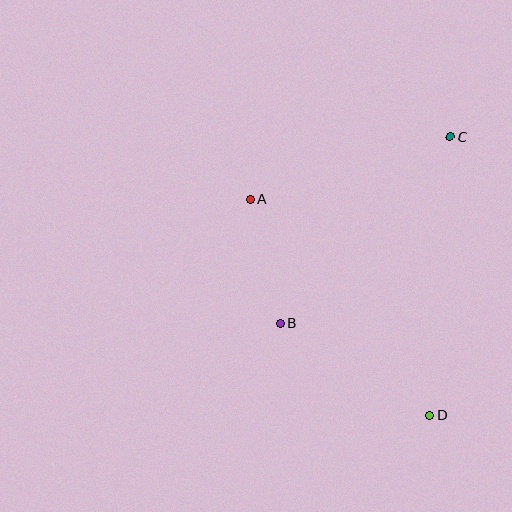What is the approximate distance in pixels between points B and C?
The distance between B and C is approximately 252 pixels.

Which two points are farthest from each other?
Points A and D are farthest from each other.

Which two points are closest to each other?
Points A and B are closest to each other.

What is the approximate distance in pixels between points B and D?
The distance between B and D is approximately 176 pixels.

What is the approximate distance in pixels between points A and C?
The distance between A and C is approximately 209 pixels.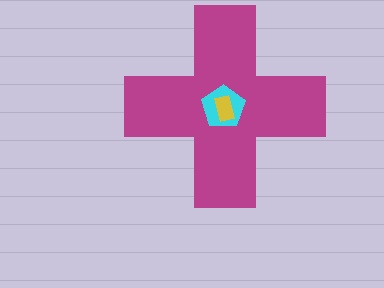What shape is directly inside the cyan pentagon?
The yellow rectangle.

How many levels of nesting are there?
3.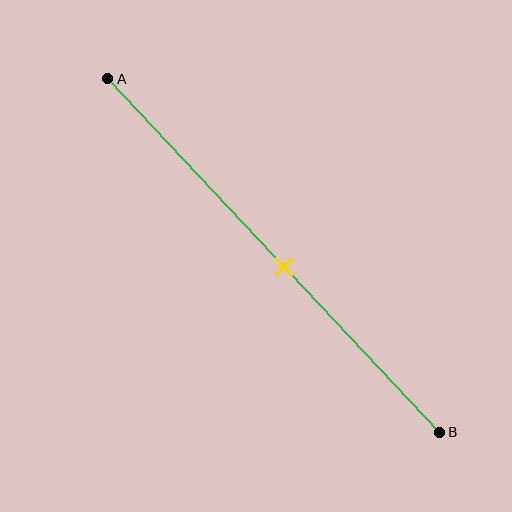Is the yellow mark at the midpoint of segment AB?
No, the mark is at about 55% from A, not at the 50% midpoint.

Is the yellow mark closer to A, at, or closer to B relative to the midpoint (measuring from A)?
The yellow mark is closer to point B than the midpoint of segment AB.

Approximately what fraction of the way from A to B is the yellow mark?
The yellow mark is approximately 55% of the way from A to B.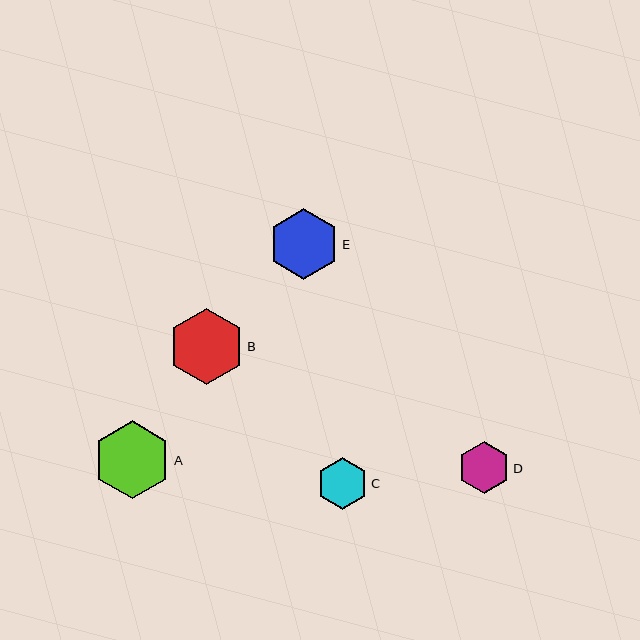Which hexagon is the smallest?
Hexagon C is the smallest with a size of approximately 52 pixels.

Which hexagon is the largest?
Hexagon A is the largest with a size of approximately 78 pixels.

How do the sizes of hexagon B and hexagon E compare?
Hexagon B and hexagon E are approximately the same size.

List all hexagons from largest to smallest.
From largest to smallest: A, B, E, D, C.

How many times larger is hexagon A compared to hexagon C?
Hexagon A is approximately 1.5 times the size of hexagon C.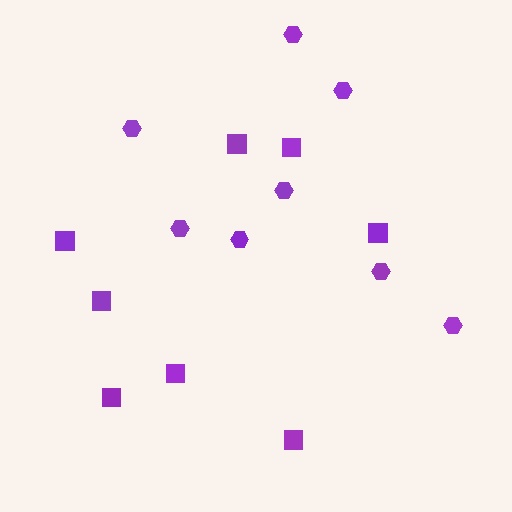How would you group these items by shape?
There are 2 groups: one group of hexagons (8) and one group of squares (8).